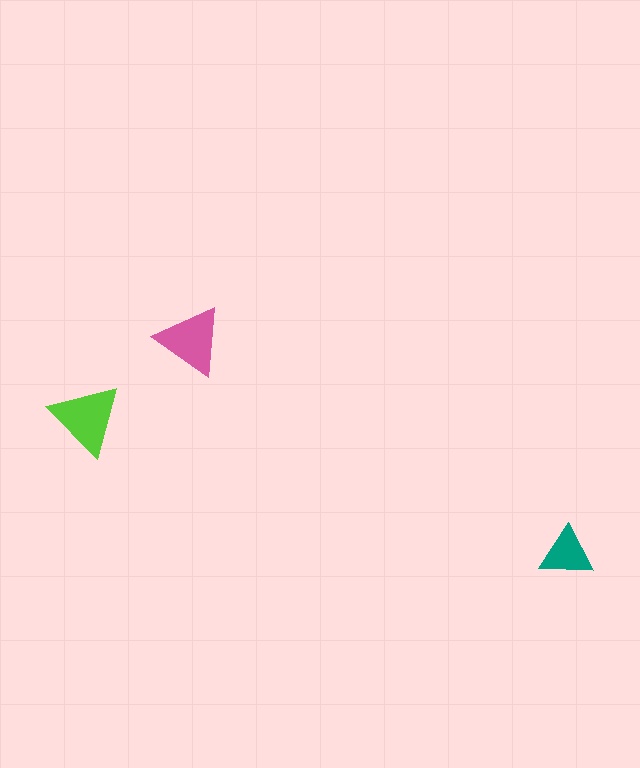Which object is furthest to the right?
The teal triangle is rightmost.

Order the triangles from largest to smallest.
the lime one, the pink one, the teal one.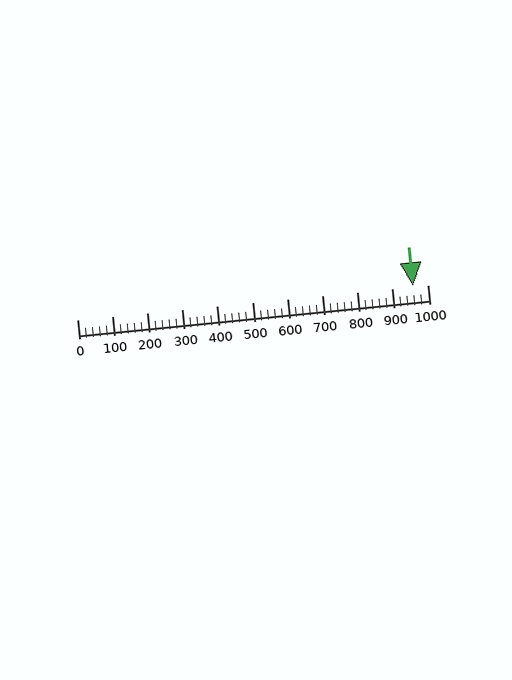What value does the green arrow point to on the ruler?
The green arrow points to approximately 960.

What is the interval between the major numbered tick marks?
The major tick marks are spaced 100 units apart.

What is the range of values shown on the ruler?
The ruler shows values from 0 to 1000.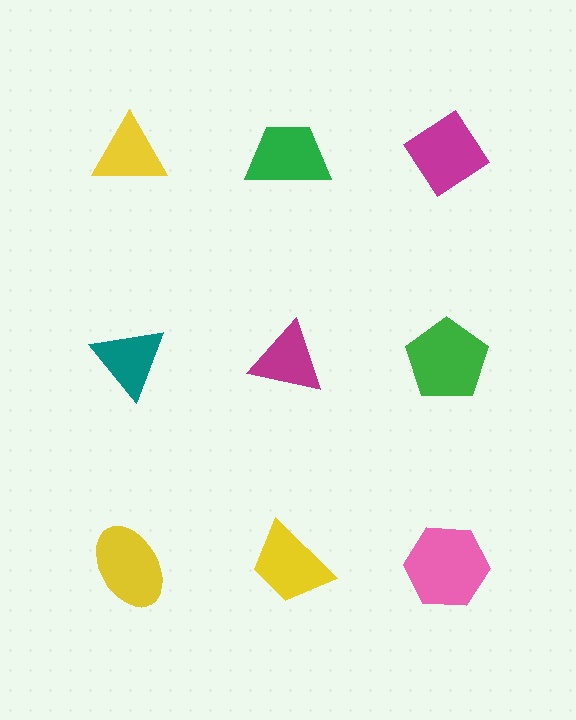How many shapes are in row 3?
3 shapes.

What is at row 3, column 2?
A yellow trapezoid.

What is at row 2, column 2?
A magenta triangle.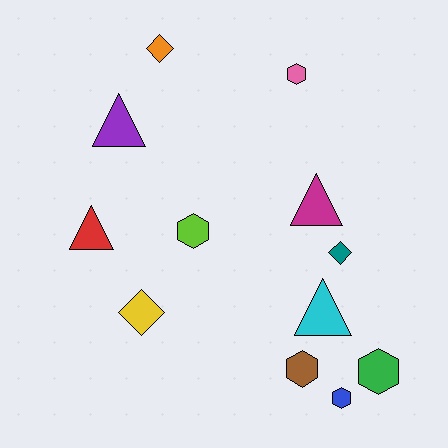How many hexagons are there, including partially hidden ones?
There are 5 hexagons.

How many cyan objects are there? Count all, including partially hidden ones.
There is 1 cyan object.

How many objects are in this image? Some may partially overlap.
There are 12 objects.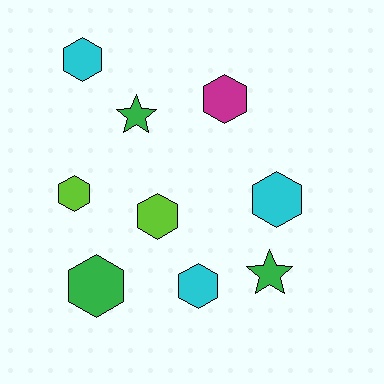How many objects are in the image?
There are 9 objects.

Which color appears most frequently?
Cyan, with 3 objects.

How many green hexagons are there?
There is 1 green hexagon.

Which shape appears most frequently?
Hexagon, with 7 objects.